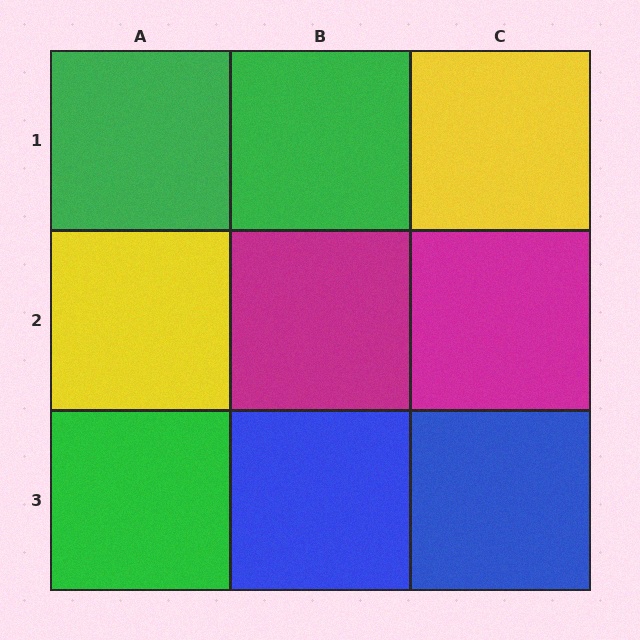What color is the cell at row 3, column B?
Blue.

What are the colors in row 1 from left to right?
Green, green, yellow.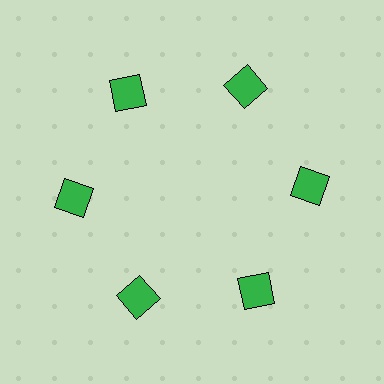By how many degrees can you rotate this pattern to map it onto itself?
The pattern maps onto itself every 60 degrees of rotation.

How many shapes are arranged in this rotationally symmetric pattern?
There are 6 shapes, arranged in 6 groups of 1.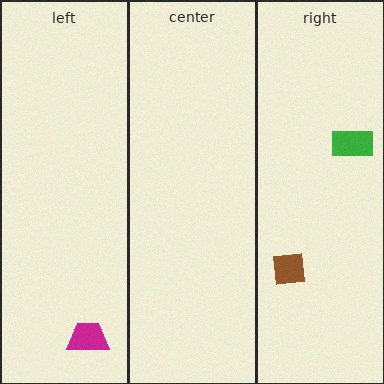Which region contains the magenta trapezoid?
The left region.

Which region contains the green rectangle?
The right region.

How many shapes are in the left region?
1.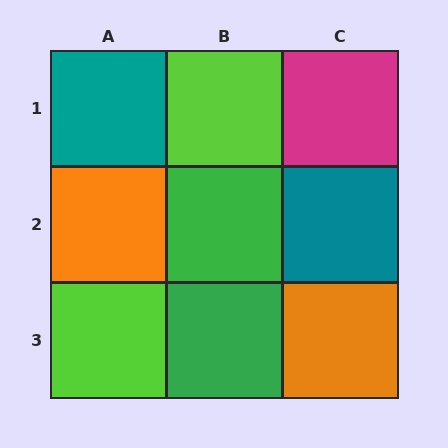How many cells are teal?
2 cells are teal.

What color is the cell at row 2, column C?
Teal.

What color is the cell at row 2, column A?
Orange.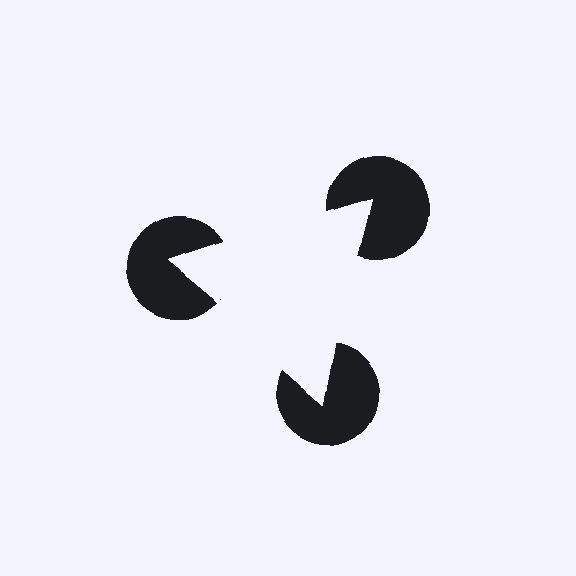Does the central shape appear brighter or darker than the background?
It typically appears slightly brighter than the background, even though no actual brightness change is drawn.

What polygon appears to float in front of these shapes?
An illusory triangle — its edges are inferred from the aligned wedge cuts in the pac-man discs, not physically drawn.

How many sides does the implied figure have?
3 sides.